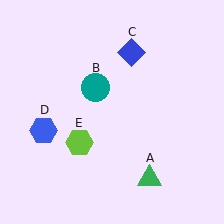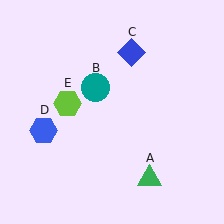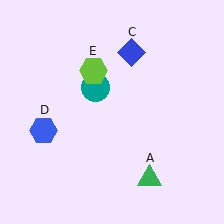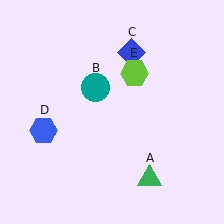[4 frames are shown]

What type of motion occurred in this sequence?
The lime hexagon (object E) rotated clockwise around the center of the scene.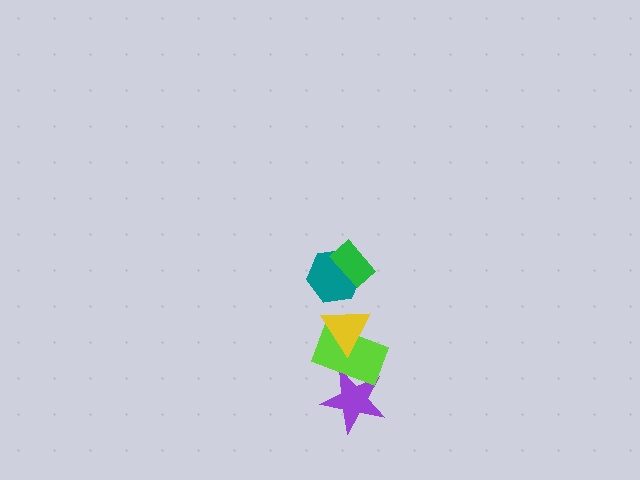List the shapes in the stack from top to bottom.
From top to bottom: the green rectangle, the teal hexagon, the yellow triangle, the lime rectangle, the purple star.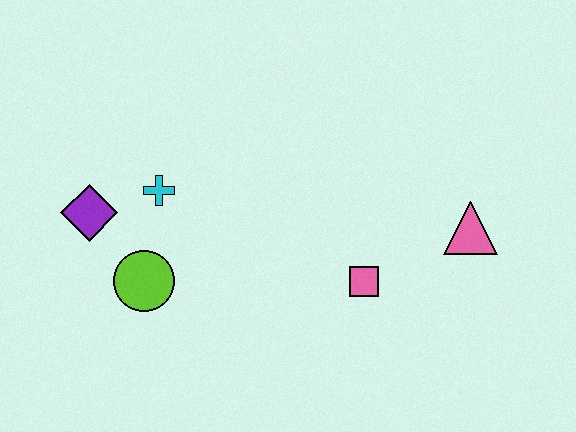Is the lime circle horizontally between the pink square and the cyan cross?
No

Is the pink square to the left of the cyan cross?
No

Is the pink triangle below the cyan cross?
Yes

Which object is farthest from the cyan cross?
The pink triangle is farthest from the cyan cross.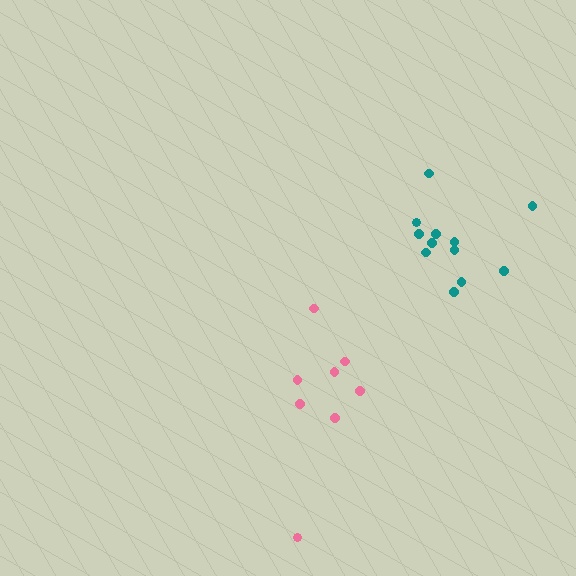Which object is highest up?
The teal cluster is topmost.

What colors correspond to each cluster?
The clusters are colored: pink, teal.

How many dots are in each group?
Group 1: 8 dots, Group 2: 12 dots (20 total).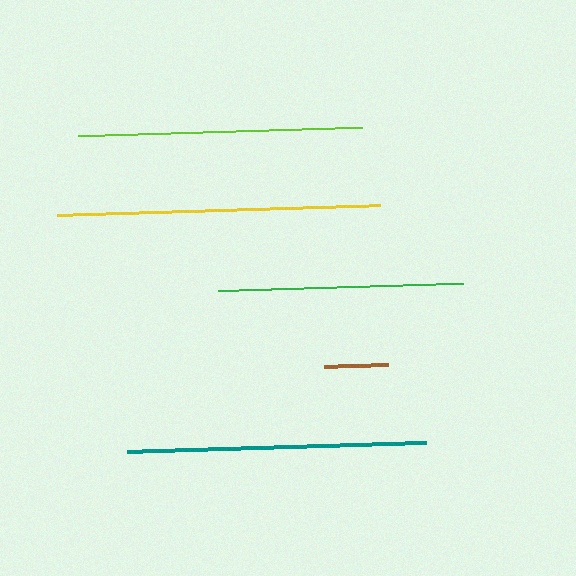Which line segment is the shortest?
The brown line is the shortest at approximately 64 pixels.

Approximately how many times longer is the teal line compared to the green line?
The teal line is approximately 1.2 times the length of the green line.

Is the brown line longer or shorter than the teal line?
The teal line is longer than the brown line.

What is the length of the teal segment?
The teal segment is approximately 298 pixels long.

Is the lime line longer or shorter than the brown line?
The lime line is longer than the brown line.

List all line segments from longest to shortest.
From longest to shortest: yellow, teal, lime, green, brown.